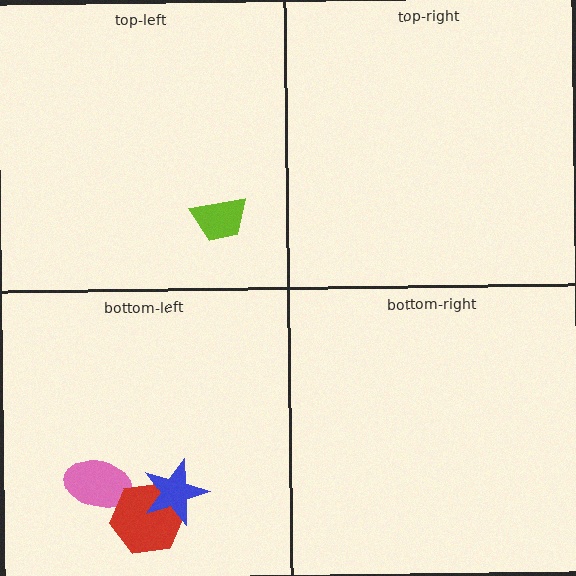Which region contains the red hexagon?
The bottom-left region.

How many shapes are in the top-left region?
1.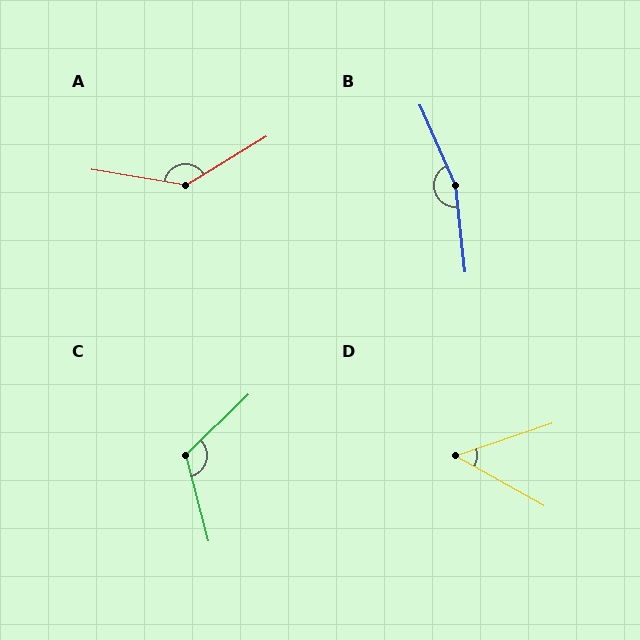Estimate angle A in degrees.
Approximately 139 degrees.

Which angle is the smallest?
D, at approximately 48 degrees.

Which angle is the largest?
B, at approximately 162 degrees.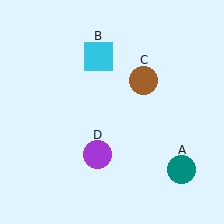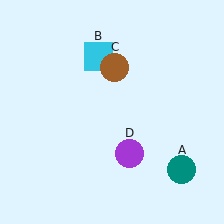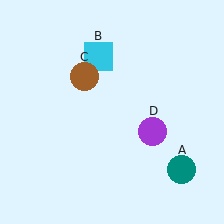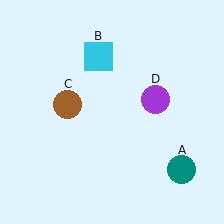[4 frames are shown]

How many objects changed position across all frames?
2 objects changed position: brown circle (object C), purple circle (object D).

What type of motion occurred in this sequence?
The brown circle (object C), purple circle (object D) rotated counterclockwise around the center of the scene.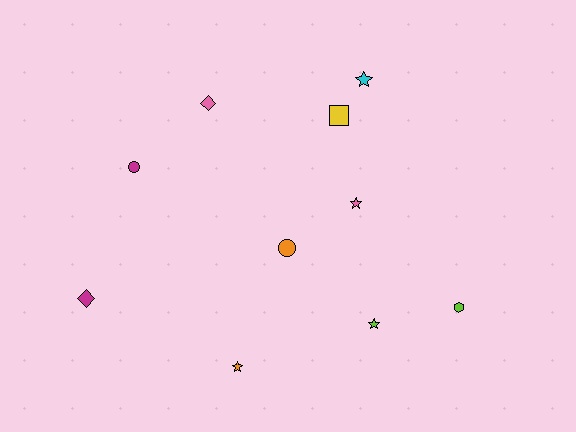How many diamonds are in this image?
There are 2 diamonds.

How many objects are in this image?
There are 10 objects.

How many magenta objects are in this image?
There are 2 magenta objects.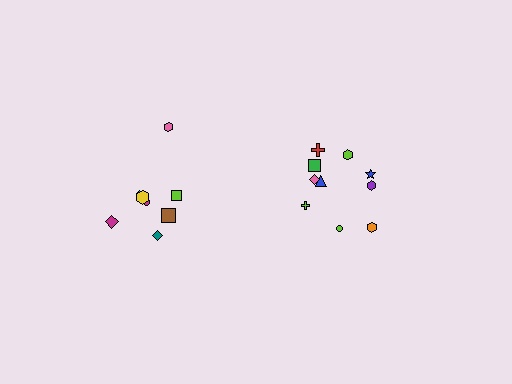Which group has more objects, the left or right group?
The right group.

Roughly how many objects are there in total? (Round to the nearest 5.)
Roughly 20 objects in total.